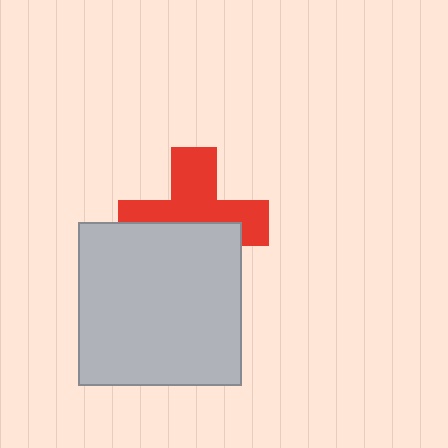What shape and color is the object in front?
The object in front is a light gray square.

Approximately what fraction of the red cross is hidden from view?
Roughly 46% of the red cross is hidden behind the light gray square.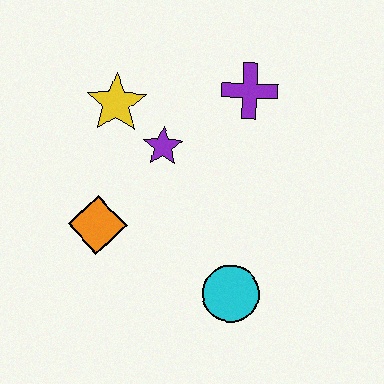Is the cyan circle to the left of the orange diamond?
No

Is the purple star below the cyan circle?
No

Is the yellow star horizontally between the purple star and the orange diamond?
Yes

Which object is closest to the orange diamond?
The purple star is closest to the orange diamond.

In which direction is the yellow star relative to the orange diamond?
The yellow star is above the orange diamond.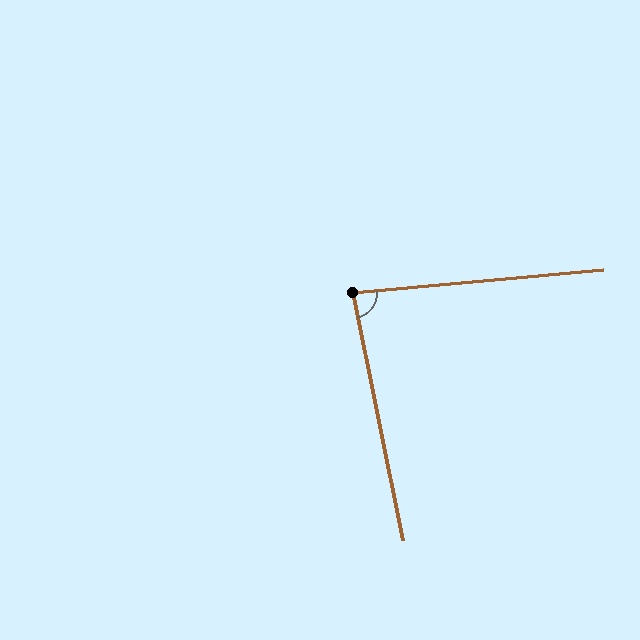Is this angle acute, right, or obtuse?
It is acute.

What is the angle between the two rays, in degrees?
Approximately 84 degrees.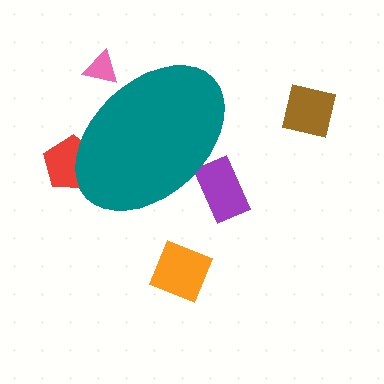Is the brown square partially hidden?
No, the brown square is fully visible.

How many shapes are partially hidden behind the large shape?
3 shapes are partially hidden.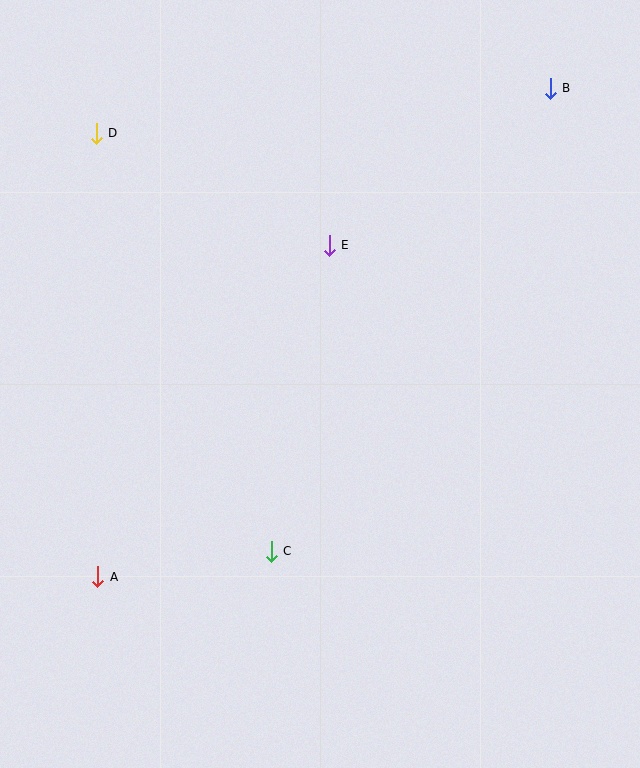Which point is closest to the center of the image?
Point E at (329, 245) is closest to the center.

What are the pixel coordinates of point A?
Point A is at (98, 577).